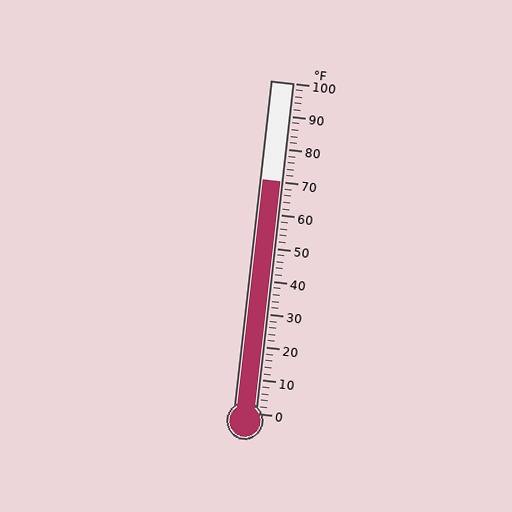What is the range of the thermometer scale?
The thermometer scale ranges from 0°F to 100°F.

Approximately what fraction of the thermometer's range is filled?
The thermometer is filled to approximately 70% of its range.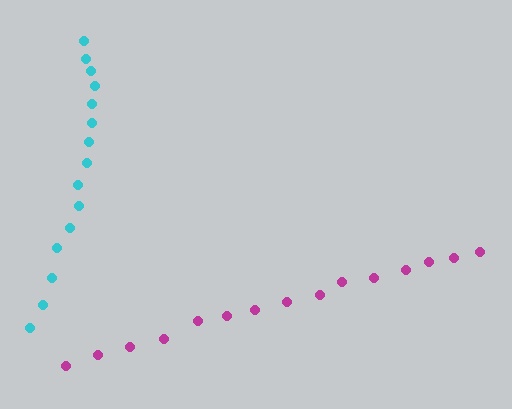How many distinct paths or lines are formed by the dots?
There are 2 distinct paths.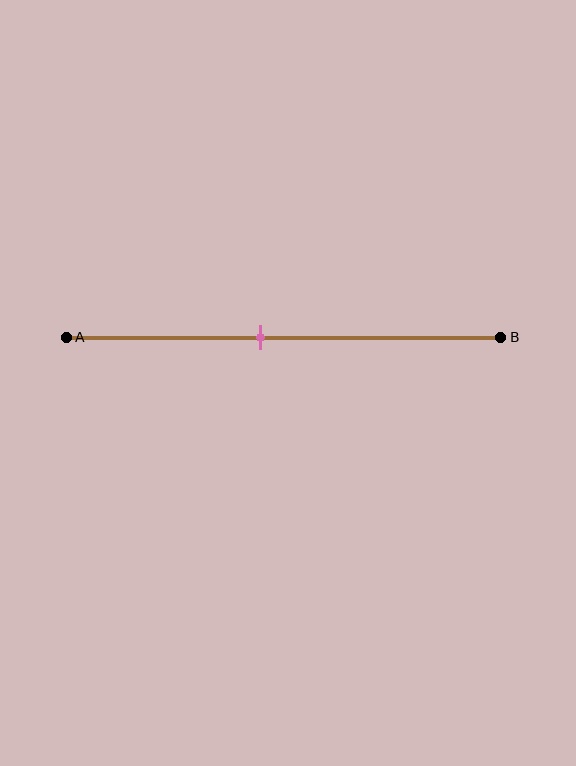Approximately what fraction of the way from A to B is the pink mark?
The pink mark is approximately 45% of the way from A to B.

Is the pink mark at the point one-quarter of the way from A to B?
No, the mark is at about 45% from A, not at the 25% one-quarter point.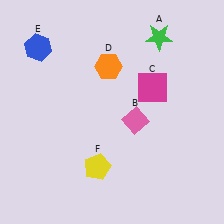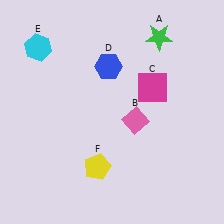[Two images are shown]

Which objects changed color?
D changed from orange to blue. E changed from blue to cyan.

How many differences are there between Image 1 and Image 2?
There are 2 differences between the two images.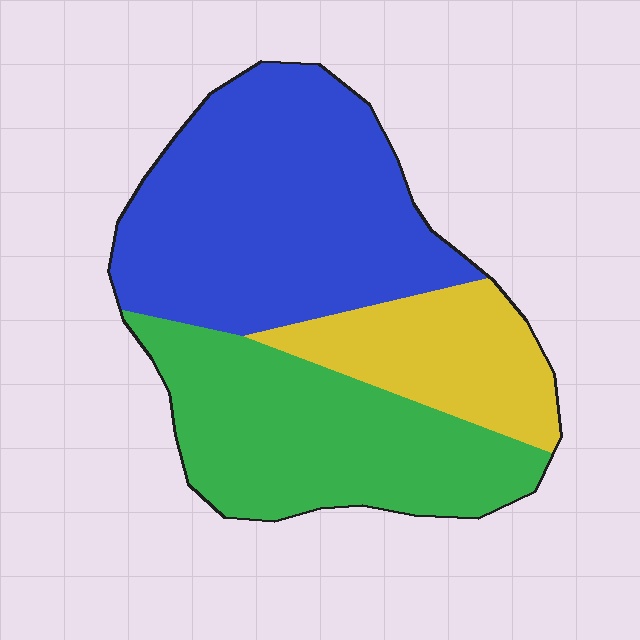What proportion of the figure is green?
Green takes up about one third (1/3) of the figure.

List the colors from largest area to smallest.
From largest to smallest: blue, green, yellow.